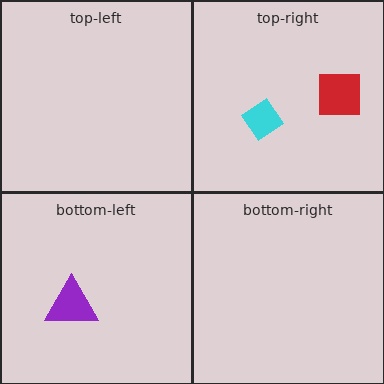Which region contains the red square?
The top-right region.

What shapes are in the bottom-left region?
The purple triangle.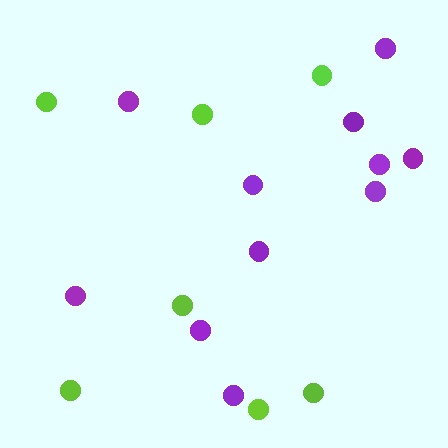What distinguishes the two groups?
There are 2 groups: one group of purple circles (11) and one group of lime circles (7).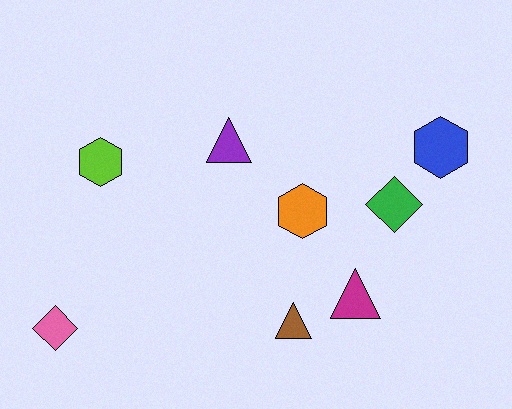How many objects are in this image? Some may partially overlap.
There are 8 objects.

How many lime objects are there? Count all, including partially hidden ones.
There is 1 lime object.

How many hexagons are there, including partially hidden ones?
There are 3 hexagons.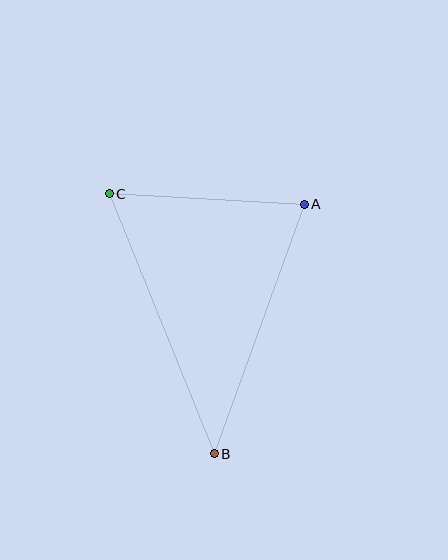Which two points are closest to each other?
Points A and C are closest to each other.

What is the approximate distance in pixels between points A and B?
The distance between A and B is approximately 265 pixels.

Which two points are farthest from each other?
Points B and C are farthest from each other.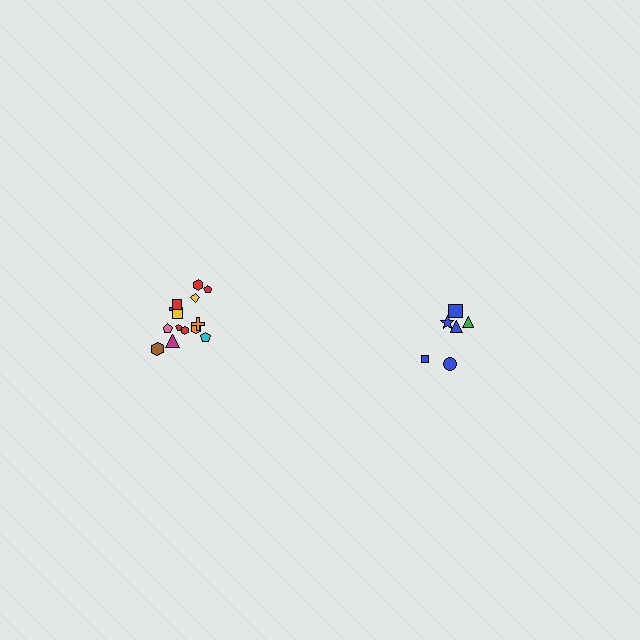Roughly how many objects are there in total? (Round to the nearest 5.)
Roughly 20 objects in total.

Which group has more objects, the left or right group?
The left group.